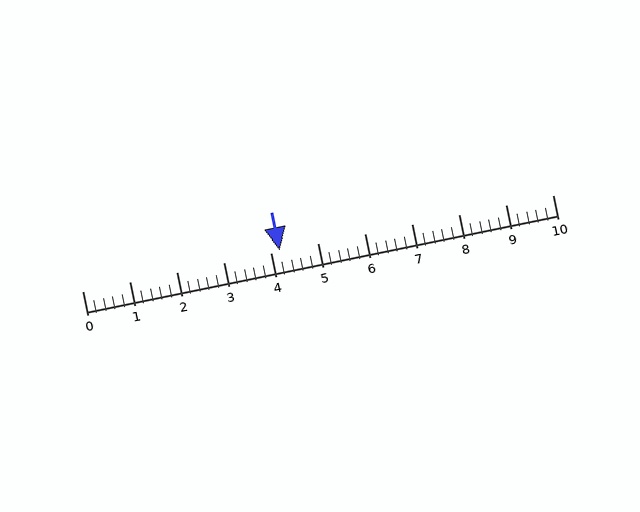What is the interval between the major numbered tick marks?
The major tick marks are spaced 1 units apart.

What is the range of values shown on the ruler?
The ruler shows values from 0 to 10.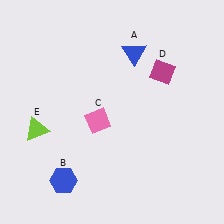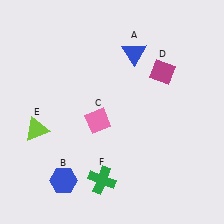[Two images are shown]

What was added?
A green cross (F) was added in Image 2.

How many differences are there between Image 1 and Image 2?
There is 1 difference between the two images.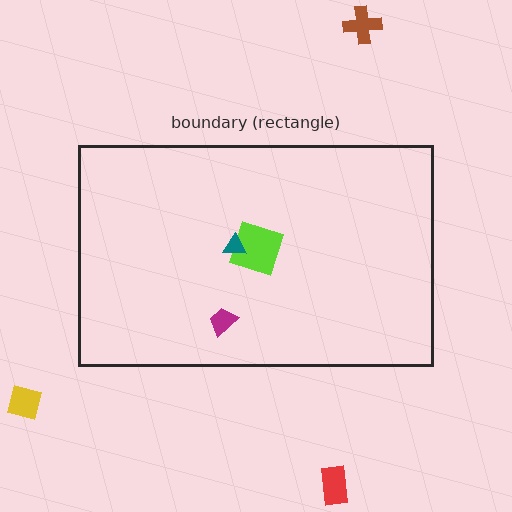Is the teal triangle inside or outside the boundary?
Inside.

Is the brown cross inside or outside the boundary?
Outside.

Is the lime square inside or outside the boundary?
Inside.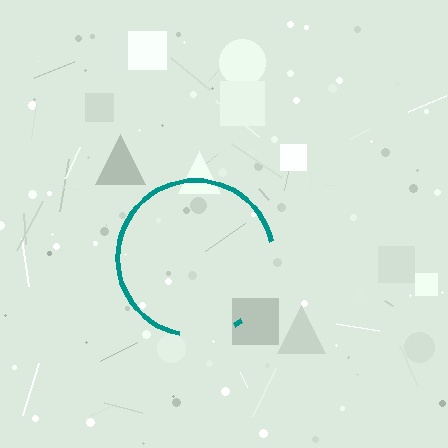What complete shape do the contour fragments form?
The contour fragments form a circle.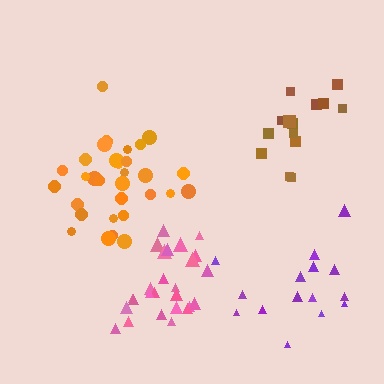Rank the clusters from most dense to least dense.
pink, brown, orange, purple.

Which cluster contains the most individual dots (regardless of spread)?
Orange (31).